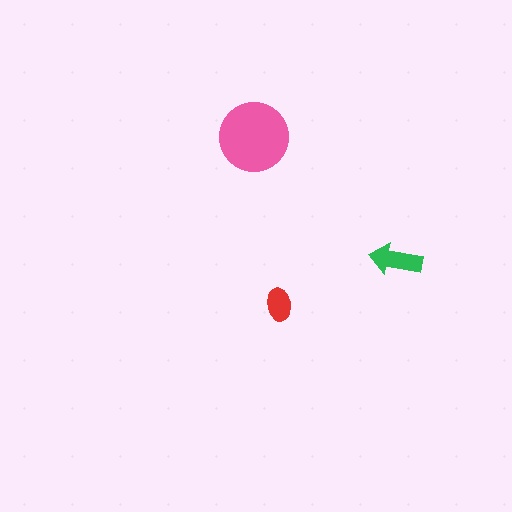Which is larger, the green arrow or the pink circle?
The pink circle.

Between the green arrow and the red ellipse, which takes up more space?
The green arrow.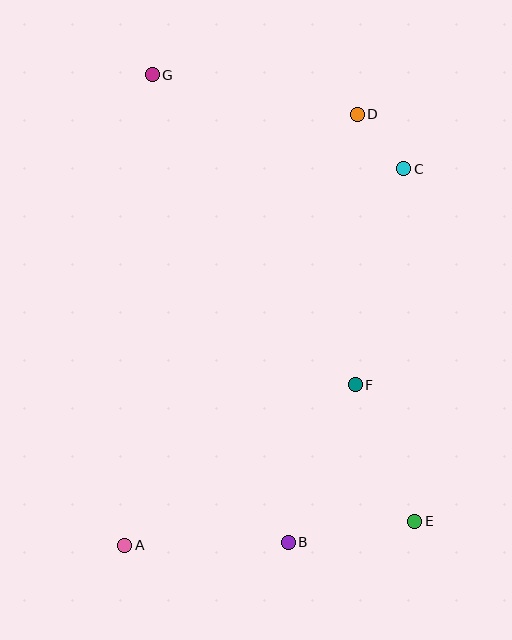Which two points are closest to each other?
Points C and D are closest to each other.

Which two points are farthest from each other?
Points E and G are farthest from each other.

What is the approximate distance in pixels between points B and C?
The distance between B and C is approximately 391 pixels.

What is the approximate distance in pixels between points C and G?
The distance between C and G is approximately 269 pixels.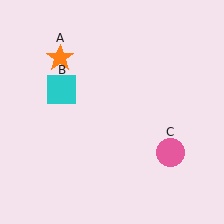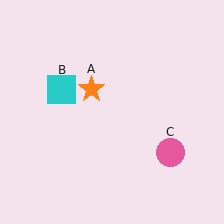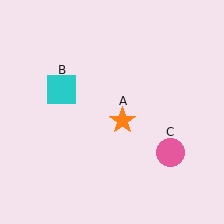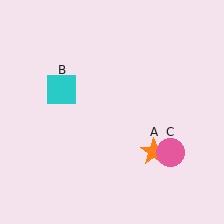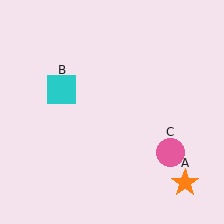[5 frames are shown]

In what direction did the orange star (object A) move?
The orange star (object A) moved down and to the right.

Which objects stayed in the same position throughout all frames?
Cyan square (object B) and pink circle (object C) remained stationary.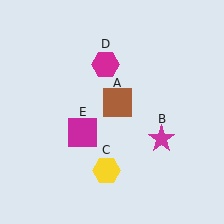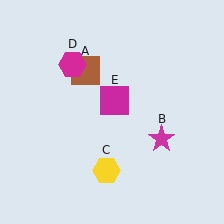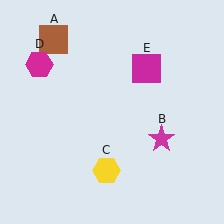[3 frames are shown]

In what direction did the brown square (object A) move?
The brown square (object A) moved up and to the left.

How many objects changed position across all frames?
3 objects changed position: brown square (object A), magenta hexagon (object D), magenta square (object E).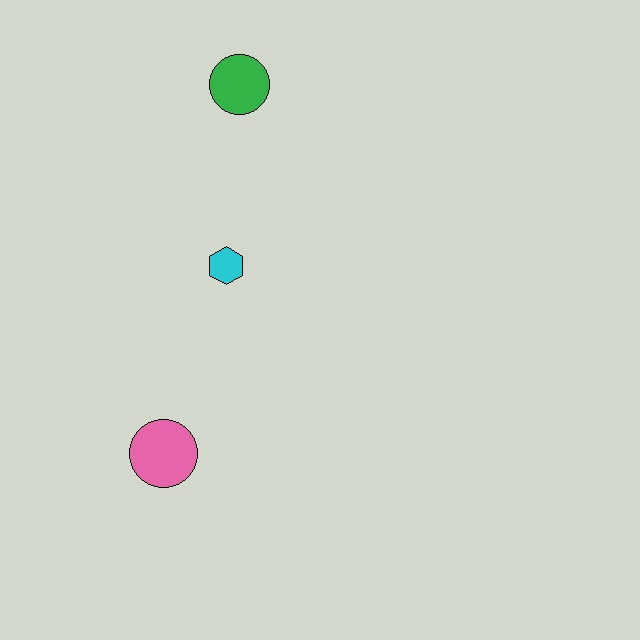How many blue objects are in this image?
There are no blue objects.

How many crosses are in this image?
There are no crosses.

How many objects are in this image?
There are 3 objects.